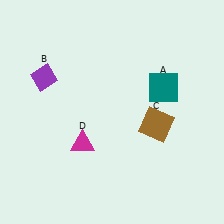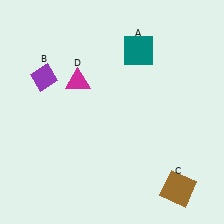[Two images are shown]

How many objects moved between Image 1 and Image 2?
3 objects moved between the two images.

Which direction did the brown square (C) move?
The brown square (C) moved down.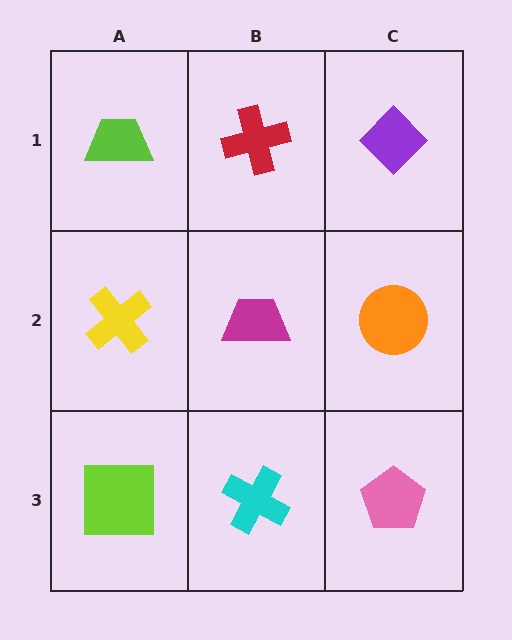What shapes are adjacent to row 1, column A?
A yellow cross (row 2, column A), a red cross (row 1, column B).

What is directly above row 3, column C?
An orange circle.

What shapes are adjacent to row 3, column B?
A magenta trapezoid (row 2, column B), a lime square (row 3, column A), a pink pentagon (row 3, column C).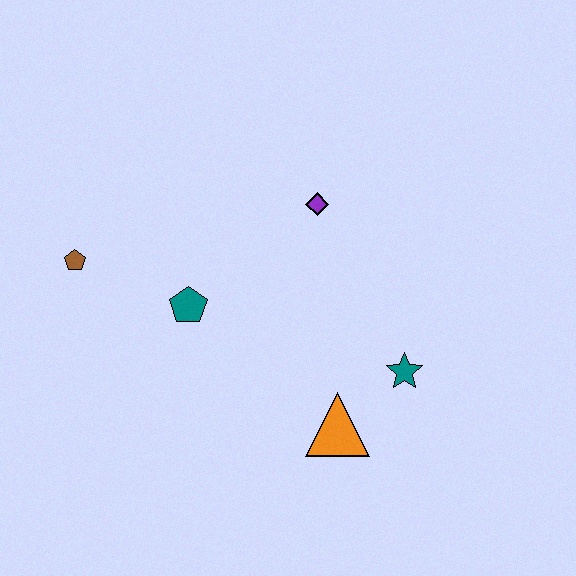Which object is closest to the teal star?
The orange triangle is closest to the teal star.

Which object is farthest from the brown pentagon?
The teal star is farthest from the brown pentagon.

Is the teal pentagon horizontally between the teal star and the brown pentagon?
Yes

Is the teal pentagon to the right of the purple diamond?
No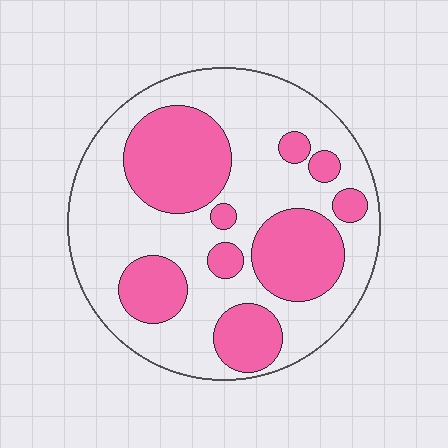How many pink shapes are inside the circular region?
9.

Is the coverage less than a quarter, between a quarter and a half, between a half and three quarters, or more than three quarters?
Between a quarter and a half.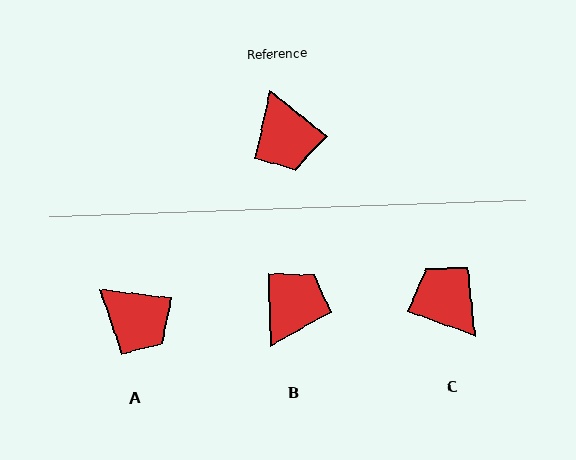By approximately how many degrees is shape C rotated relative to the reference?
Approximately 162 degrees clockwise.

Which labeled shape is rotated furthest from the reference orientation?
C, about 162 degrees away.